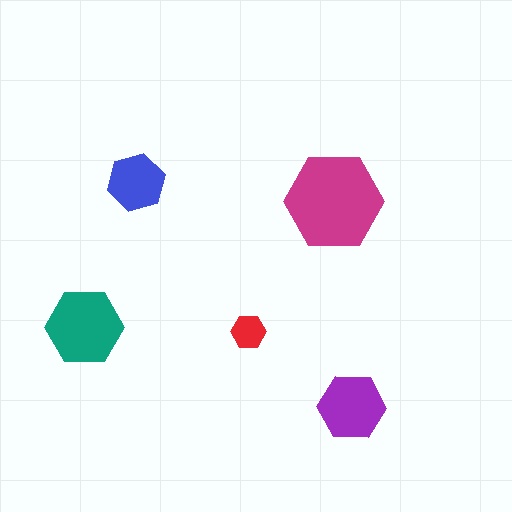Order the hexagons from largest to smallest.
the magenta one, the teal one, the purple one, the blue one, the red one.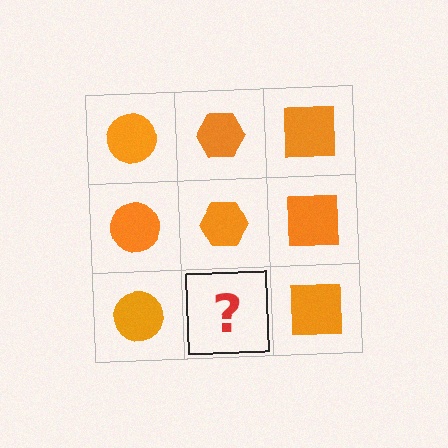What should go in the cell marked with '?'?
The missing cell should contain an orange hexagon.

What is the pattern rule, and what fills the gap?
The rule is that each column has a consistent shape. The gap should be filled with an orange hexagon.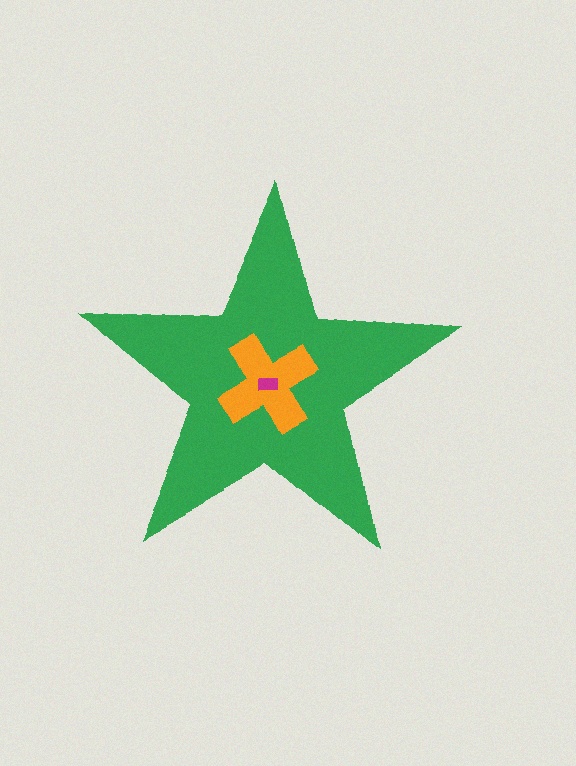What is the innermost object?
The magenta rectangle.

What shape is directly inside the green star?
The orange cross.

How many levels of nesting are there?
3.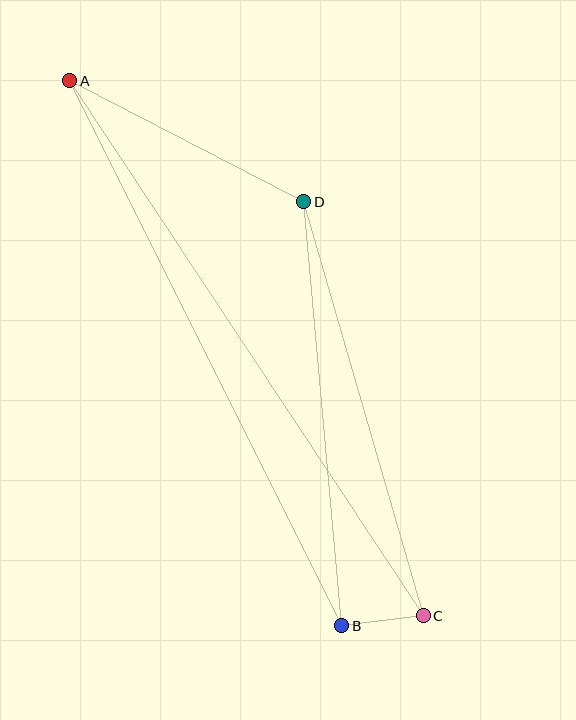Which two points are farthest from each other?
Points A and C are farthest from each other.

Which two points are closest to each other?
Points B and C are closest to each other.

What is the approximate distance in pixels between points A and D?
The distance between A and D is approximately 263 pixels.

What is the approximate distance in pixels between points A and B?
The distance between A and B is approximately 609 pixels.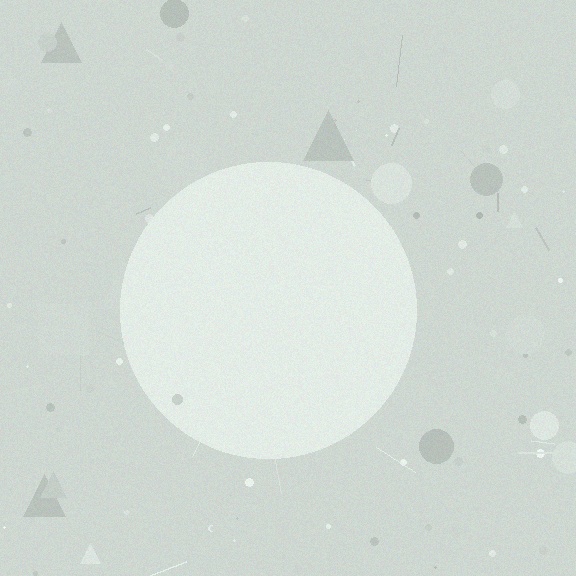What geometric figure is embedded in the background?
A circle is embedded in the background.